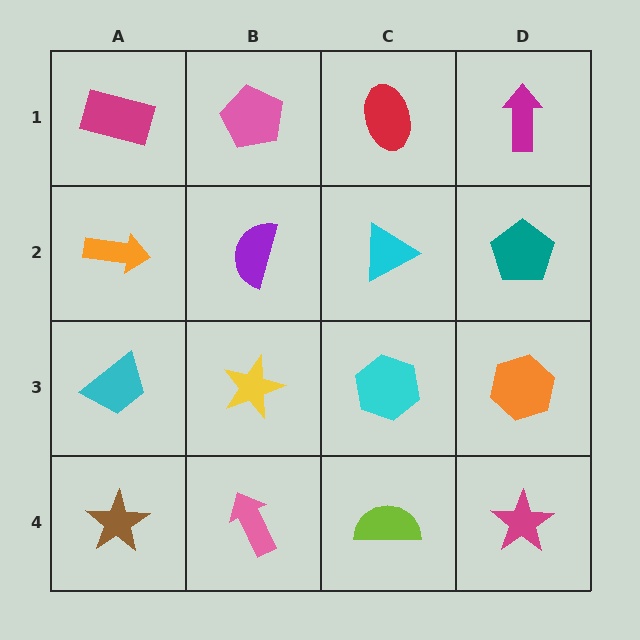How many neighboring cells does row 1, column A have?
2.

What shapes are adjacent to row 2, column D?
A magenta arrow (row 1, column D), an orange hexagon (row 3, column D), a cyan triangle (row 2, column C).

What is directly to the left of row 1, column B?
A magenta rectangle.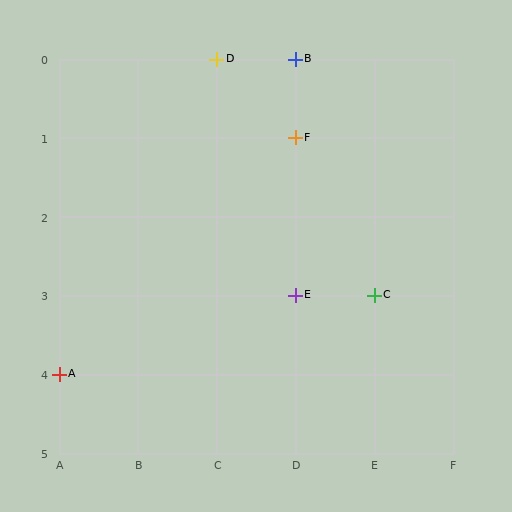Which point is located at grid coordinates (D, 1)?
Point F is at (D, 1).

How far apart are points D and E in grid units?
Points D and E are 1 column and 3 rows apart (about 3.2 grid units diagonally).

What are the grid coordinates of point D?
Point D is at grid coordinates (C, 0).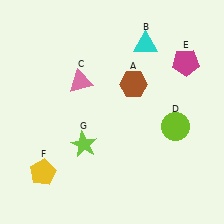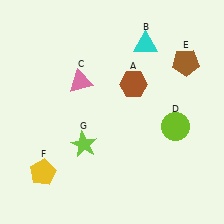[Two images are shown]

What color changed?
The pentagon (E) changed from magenta in Image 1 to brown in Image 2.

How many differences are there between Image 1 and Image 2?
There is 1 difference between the two images.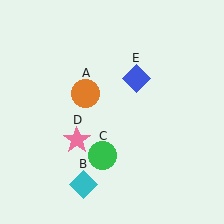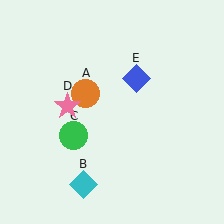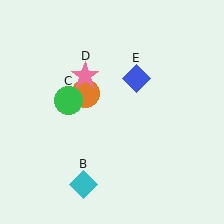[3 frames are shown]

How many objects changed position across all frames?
2 objects changed position: green circle (object C), pink star (object D).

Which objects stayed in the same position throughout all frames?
Orange circle (object A) and cyan diamond (object B) and blue diamond (object E) remained stationary.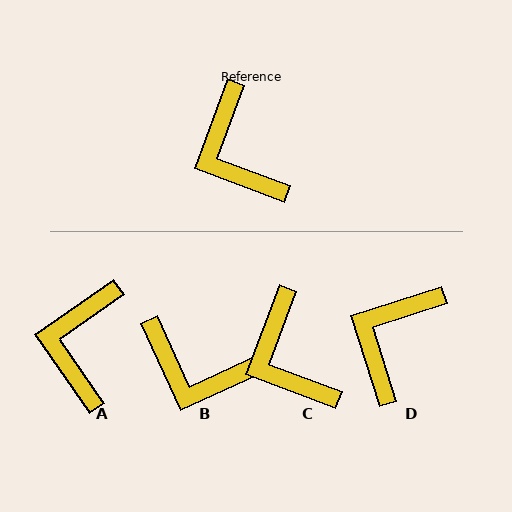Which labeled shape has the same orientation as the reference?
C.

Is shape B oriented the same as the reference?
No, it is off by about 45 degrees.